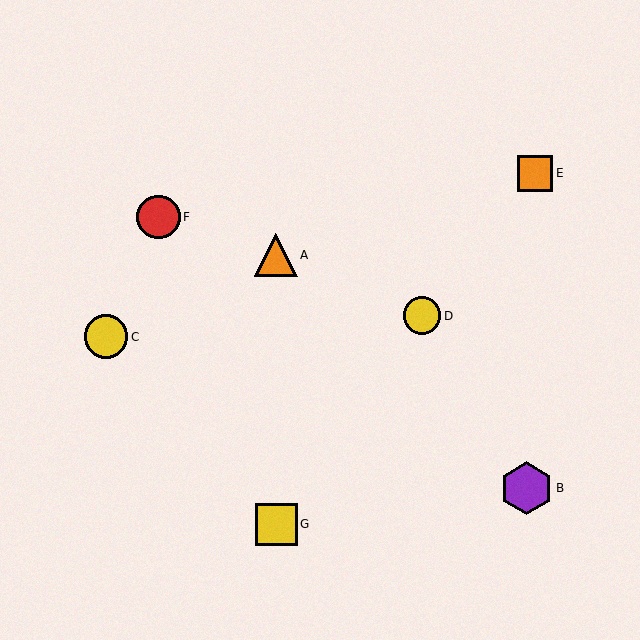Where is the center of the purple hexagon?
The center of the purple hexagon is at (526, 488).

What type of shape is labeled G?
Shape G is a yellow square.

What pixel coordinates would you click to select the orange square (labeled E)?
Click at (535, 173) to select the orange square E.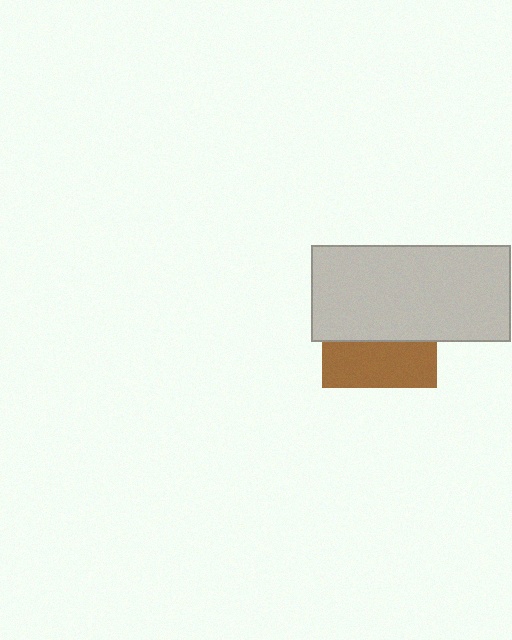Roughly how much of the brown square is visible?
A small part of it is visible (roughly 40%).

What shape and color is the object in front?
The object in front is a light gray rectangle.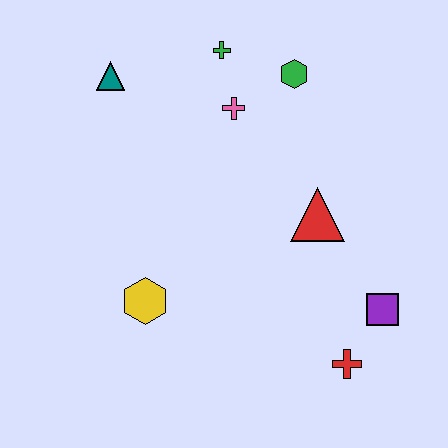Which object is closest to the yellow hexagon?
The red triangle is closest to the yellow hexagon.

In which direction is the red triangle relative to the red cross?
The red triangle is above the red cross.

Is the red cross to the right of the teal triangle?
Yes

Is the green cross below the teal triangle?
No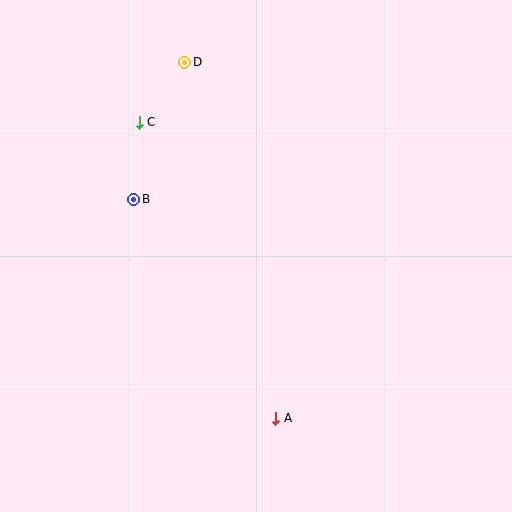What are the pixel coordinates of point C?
Point C is at (139, 122).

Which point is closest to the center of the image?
Point B at (134, 199) is closest to the center.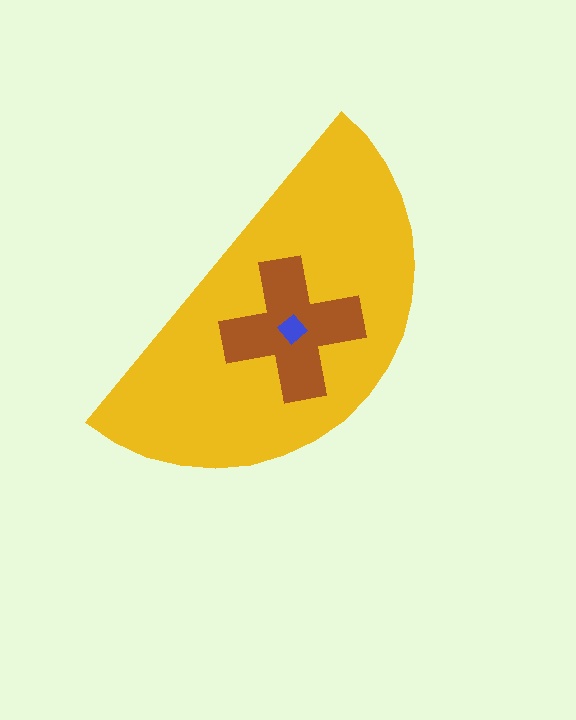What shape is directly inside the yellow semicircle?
The brown cross.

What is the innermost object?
The blue diamond.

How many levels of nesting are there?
3.